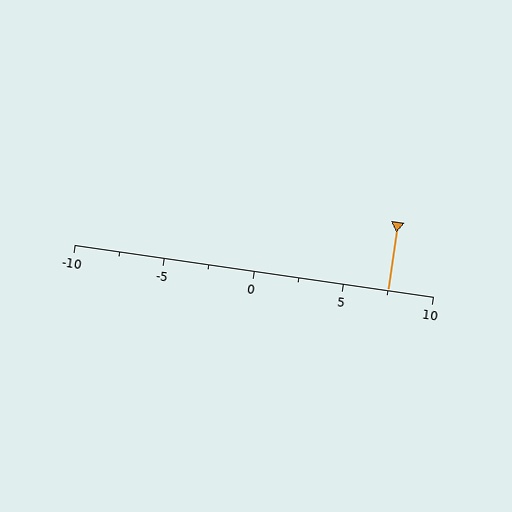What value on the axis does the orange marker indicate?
The marker indicates approximately 7.5.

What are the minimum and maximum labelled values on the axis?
The axis runs from -10 to 10.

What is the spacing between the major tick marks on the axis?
The major ticks are spaced 5 apart.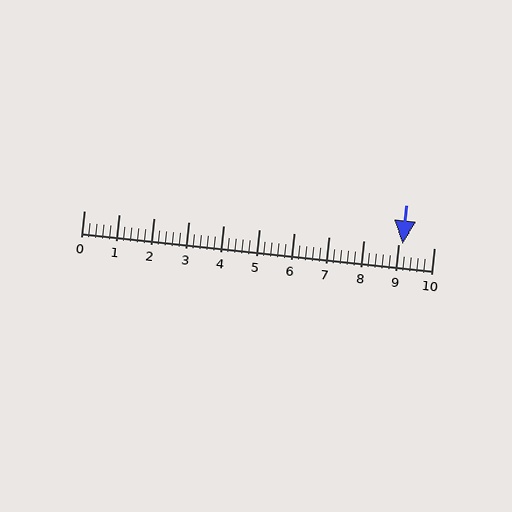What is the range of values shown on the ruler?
The ruler shows values from 0 to 10.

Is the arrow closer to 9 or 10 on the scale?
The arrow is closer to 9.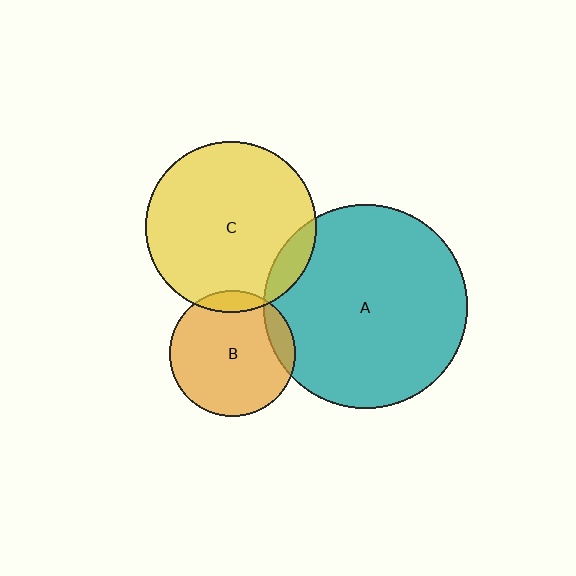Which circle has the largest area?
Circle A (teal).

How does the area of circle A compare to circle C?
Approximately 1.4 times.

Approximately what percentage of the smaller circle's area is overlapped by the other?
Approximately 10%.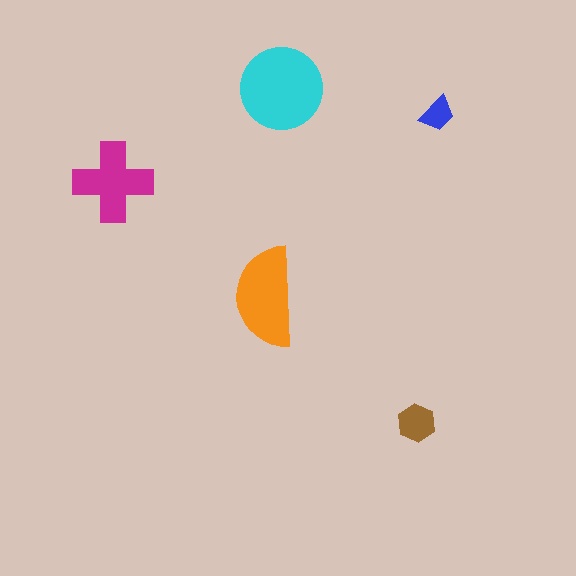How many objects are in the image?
There are 5 objects in the image.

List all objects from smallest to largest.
The blue trapezoid, the brown hexagon, the magenta cross, the orange semicircle, the cyan circle.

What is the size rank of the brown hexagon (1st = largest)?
4th.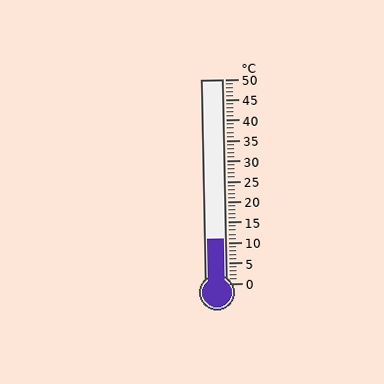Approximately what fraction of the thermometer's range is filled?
The thermometer is filled to approximately 20% of its range.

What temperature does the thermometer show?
The thermometer shows approximately 11°C.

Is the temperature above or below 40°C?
The temperature is below 40°C.